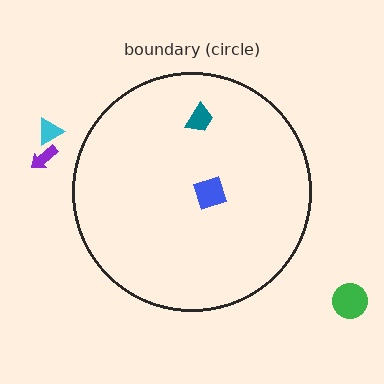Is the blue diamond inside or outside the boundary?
Inside.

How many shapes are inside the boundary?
2 inside, 3 outside.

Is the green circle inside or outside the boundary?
Outside.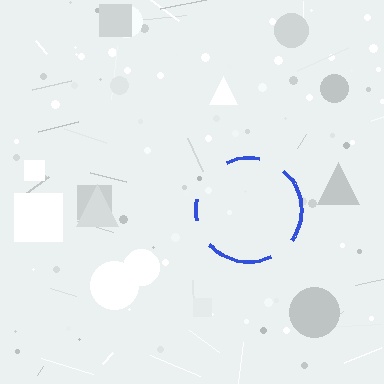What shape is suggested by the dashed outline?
The dashed outline suggests a circle.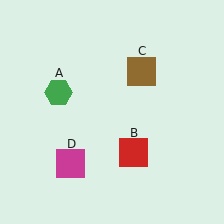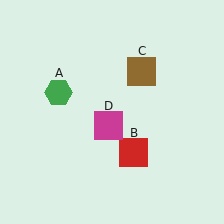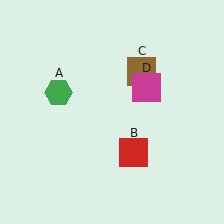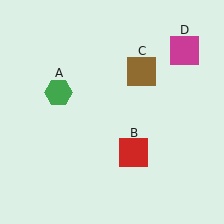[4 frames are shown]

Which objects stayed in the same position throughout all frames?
Green hexagon (object A) and red square (object B) and brown square (object C) remained stationary.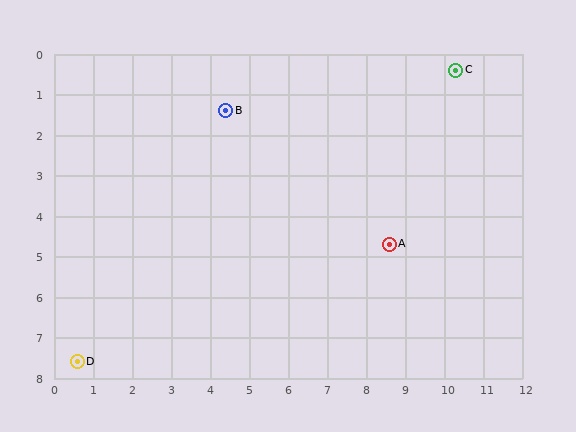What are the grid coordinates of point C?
Point C is at approximately (10.3, 0.4).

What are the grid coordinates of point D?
Point D is at approximately (0.6, 7.6).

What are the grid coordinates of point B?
Point B is at approximately (4.4, 1.4).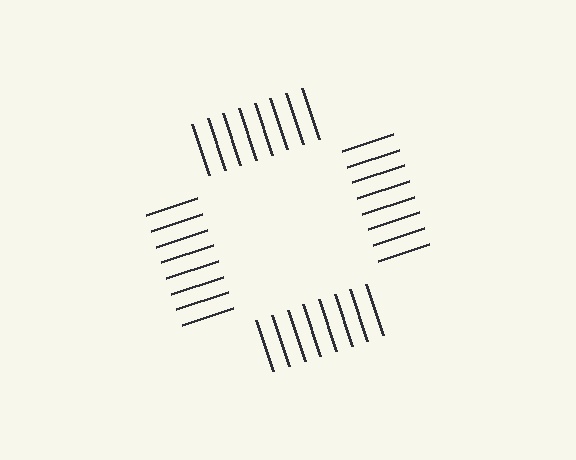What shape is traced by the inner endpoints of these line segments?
An illusory square — the line segments terminate on its edges but no continuous stroke is drawn.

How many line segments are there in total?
32 — 8 along each of the 4 edges.